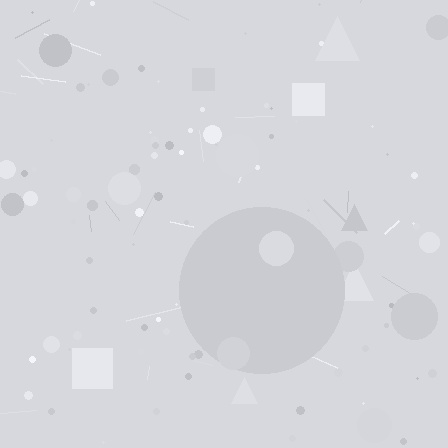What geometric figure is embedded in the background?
A circle is embedded in the background.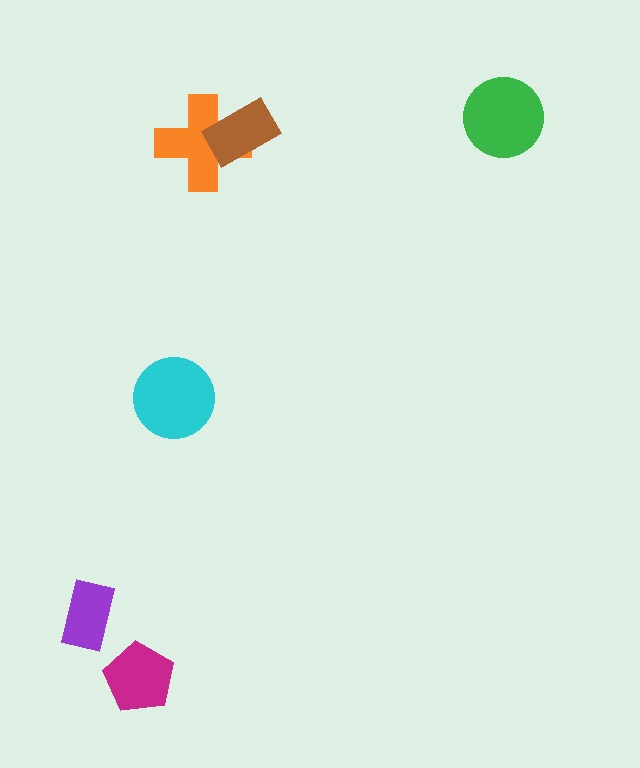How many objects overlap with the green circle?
0 objects overlap with the green circle.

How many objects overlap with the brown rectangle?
1 object overlaps with the brown rectangle.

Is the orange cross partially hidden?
Yes, it is partially covered by another shape.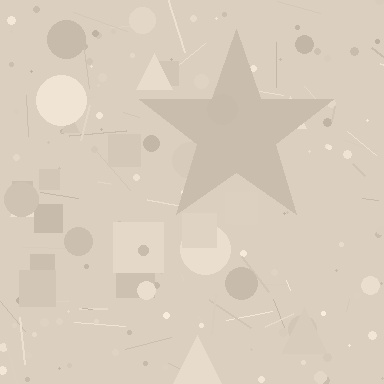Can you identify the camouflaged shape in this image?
The camouflaged shape is a star.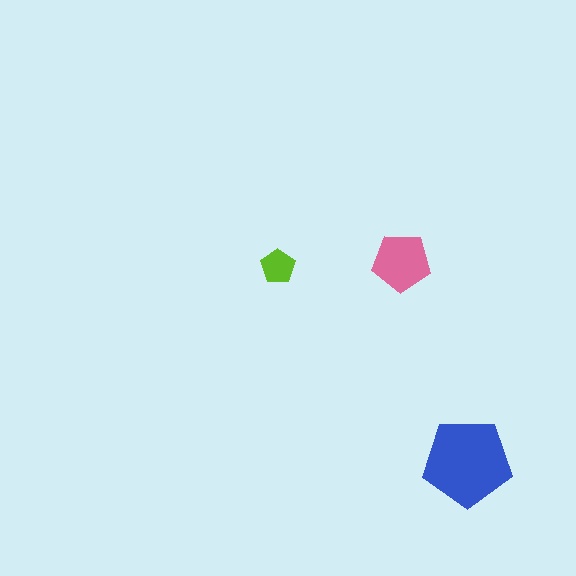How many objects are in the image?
There are 3 objects in the image.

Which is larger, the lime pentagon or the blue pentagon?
The blue one.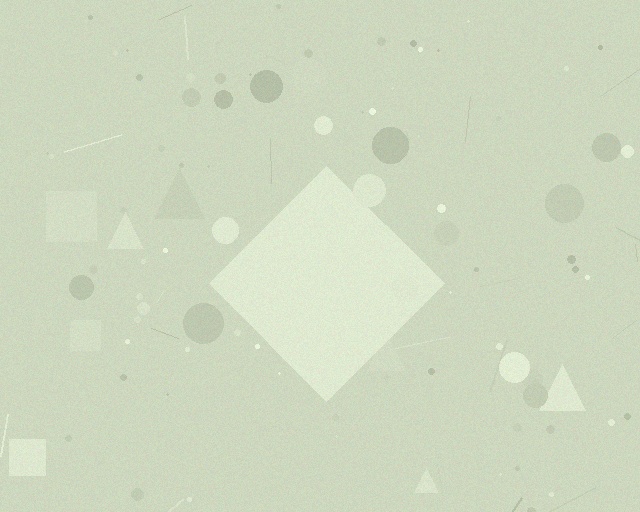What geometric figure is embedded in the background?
A diamond is embedded in the background.